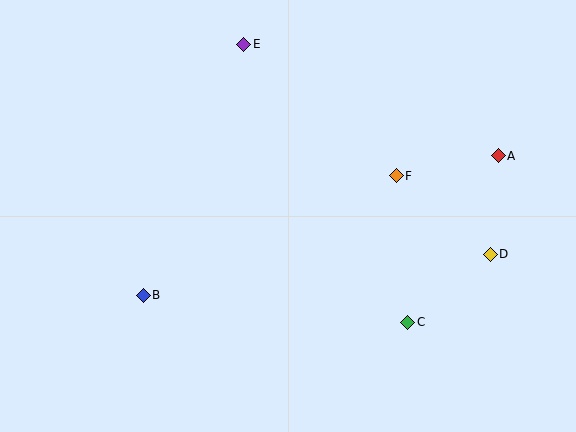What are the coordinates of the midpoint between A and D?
The midpoint between A and D is at (494, 205).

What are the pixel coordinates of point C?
Point C is at (408, 322).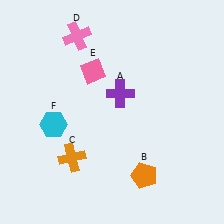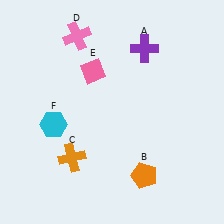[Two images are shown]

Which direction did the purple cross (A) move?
The purple cross (A) moved up.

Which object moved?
The purple cross (A) moved up.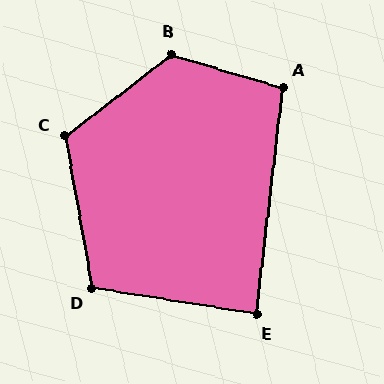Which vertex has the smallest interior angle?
E, at approximately 87 degrees.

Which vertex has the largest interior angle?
B, at approximately 126 degrees.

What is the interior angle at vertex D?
Approximately 109 degrees (obtuse).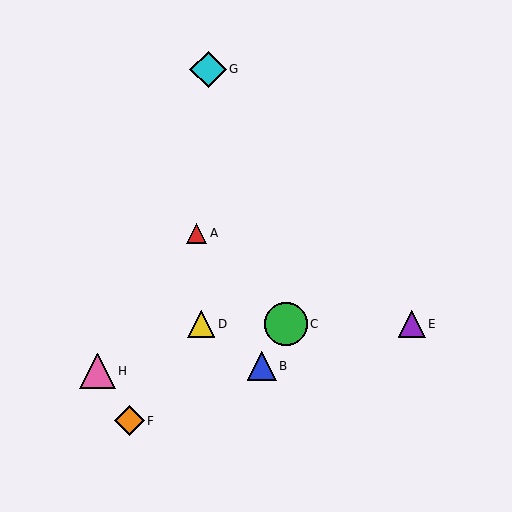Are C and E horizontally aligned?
Yes, both are at y≈324.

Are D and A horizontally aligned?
No, D is at y≈324 and A is at y≈233.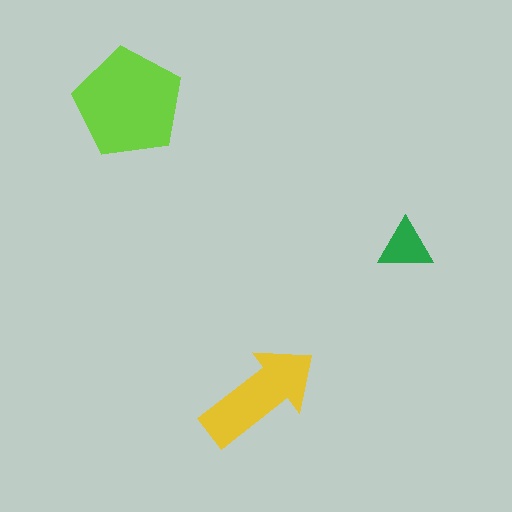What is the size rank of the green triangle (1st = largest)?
3rd.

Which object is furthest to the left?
The lime pentagon is leftmost.